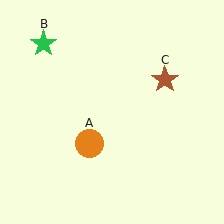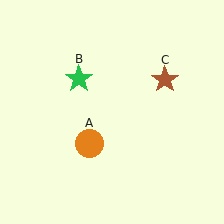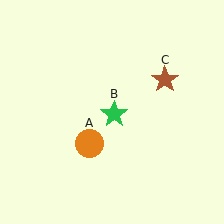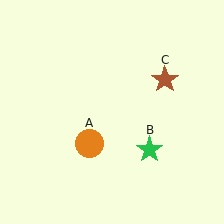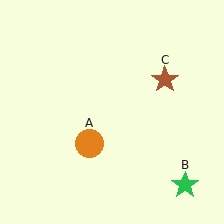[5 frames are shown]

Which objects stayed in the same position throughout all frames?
Orange circle (object A) and brown star (object C) remained stationary.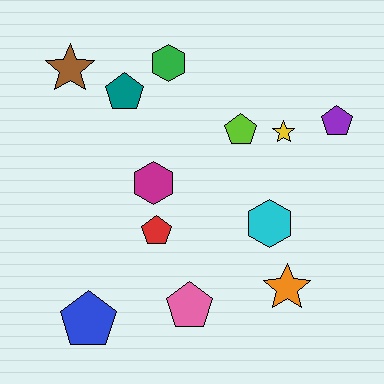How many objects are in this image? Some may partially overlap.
There are 12 objects.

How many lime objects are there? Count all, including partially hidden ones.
There is 1 lime object.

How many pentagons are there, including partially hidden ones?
There are 6 pentagons.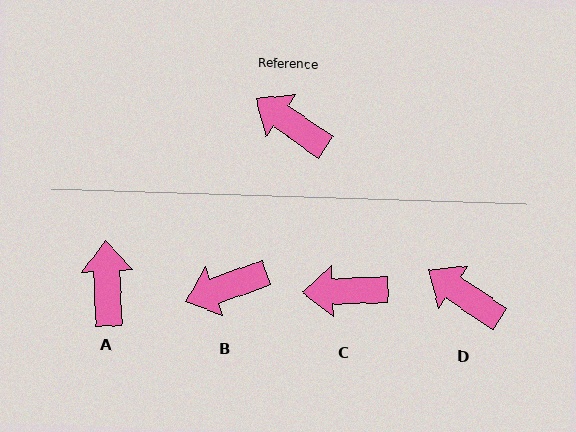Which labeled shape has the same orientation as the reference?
D.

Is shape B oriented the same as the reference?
No, it is off by about 54 degrees.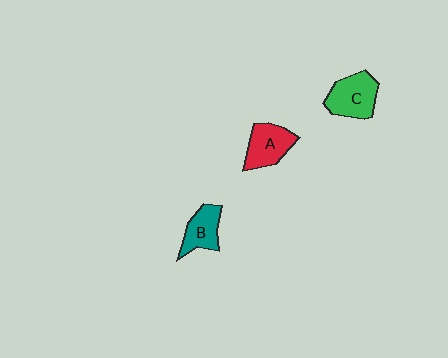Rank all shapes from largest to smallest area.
From largest to smallest: C (green), A (red), B (teal).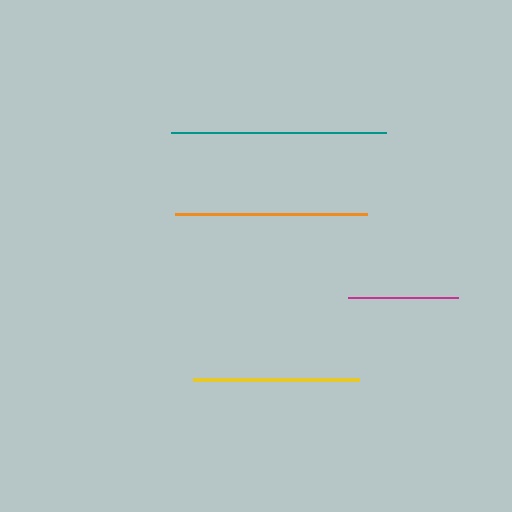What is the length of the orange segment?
The orange segment is approximately 192 pixels long.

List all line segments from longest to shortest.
From longest to shortest: teal, orange, yellow, magenta.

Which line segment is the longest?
The teal line is the longest at approximately 215 pixels.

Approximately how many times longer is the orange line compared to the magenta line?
The orange line is approximately 1.7 times the length of the magenta line.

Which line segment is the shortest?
The magenta line is the shortest at approximately 110 pixels.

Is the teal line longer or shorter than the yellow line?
The teal line is longer than the yellow line.